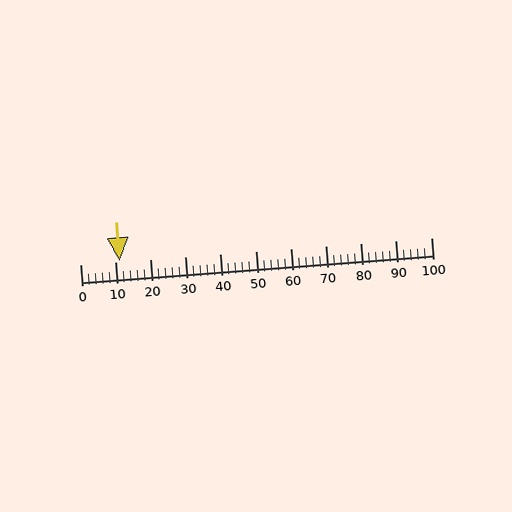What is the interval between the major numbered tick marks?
The major tick marks are spaced 10 units apart.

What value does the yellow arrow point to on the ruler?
The yellow arrow points to approximately 11.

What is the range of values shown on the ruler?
The ruler shows values from 0 to 100.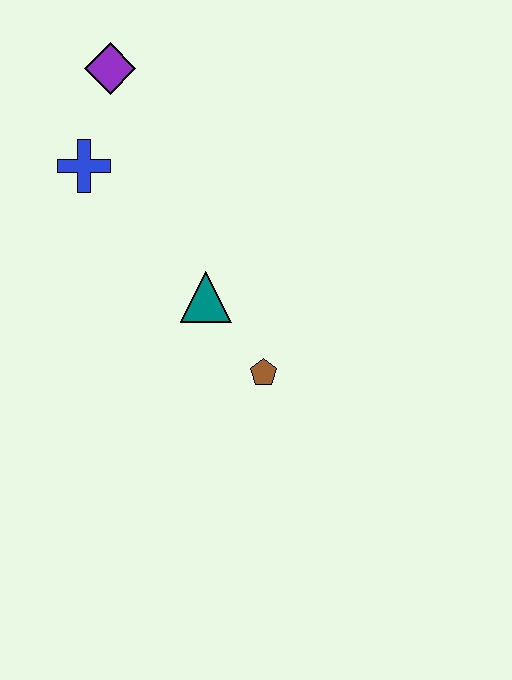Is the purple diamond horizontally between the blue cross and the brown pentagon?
Yes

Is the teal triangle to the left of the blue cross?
No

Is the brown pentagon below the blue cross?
Yes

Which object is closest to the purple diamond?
The blue cross is closest to the purple diamond.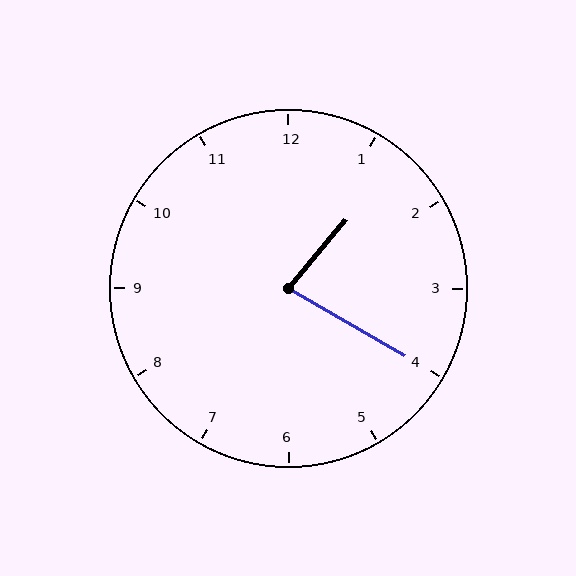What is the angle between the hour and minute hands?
Approximately 80 degrees.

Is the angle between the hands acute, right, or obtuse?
It is acute.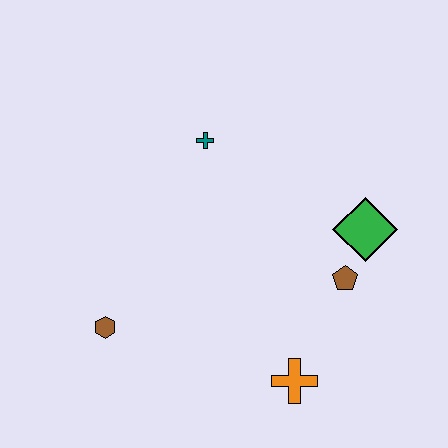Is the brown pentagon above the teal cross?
No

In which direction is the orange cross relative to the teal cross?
The orange cross is below the teal cross.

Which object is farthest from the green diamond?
The brown hexagon is farthest from the green diamond.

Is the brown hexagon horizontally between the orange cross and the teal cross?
No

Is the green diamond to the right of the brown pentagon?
Yes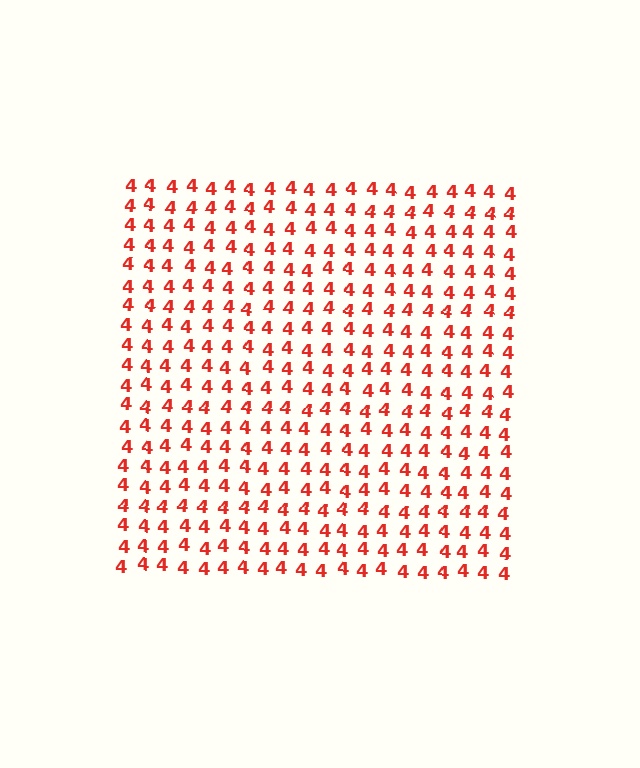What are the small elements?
The small elements are digit 4's.